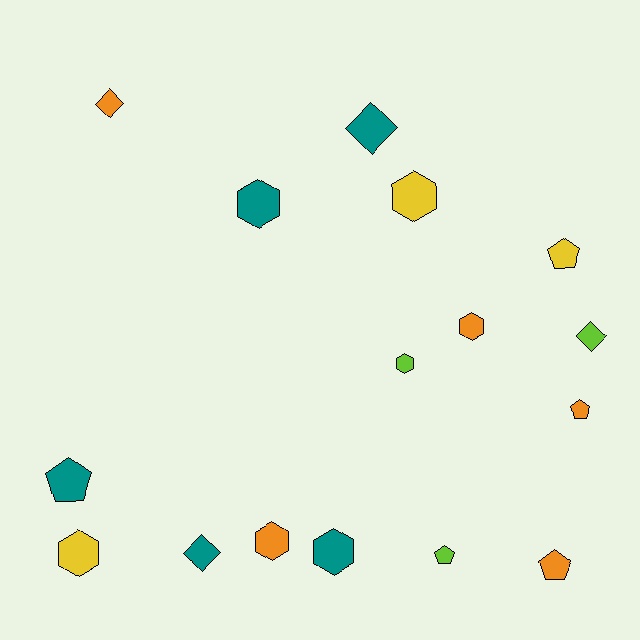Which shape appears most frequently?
Hexagon, with 7 objects.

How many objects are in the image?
There are 16 objects.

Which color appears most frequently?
Orange, with 5 objects.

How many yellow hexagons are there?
There are 2 yellow hexagons.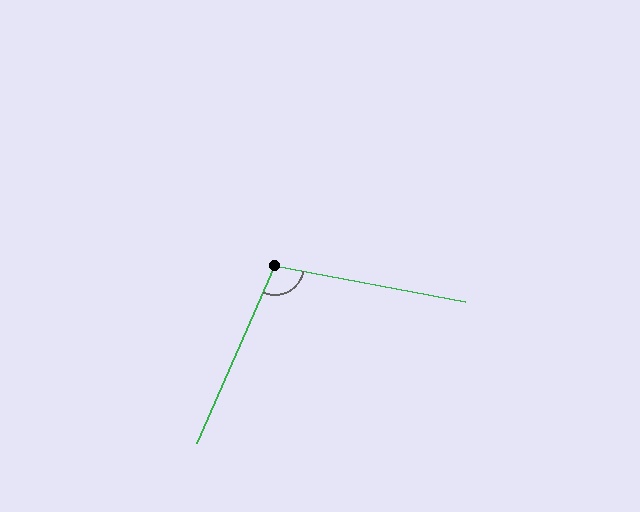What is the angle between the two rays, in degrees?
Approximately 103 degrees.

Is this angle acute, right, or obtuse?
It is obtuse.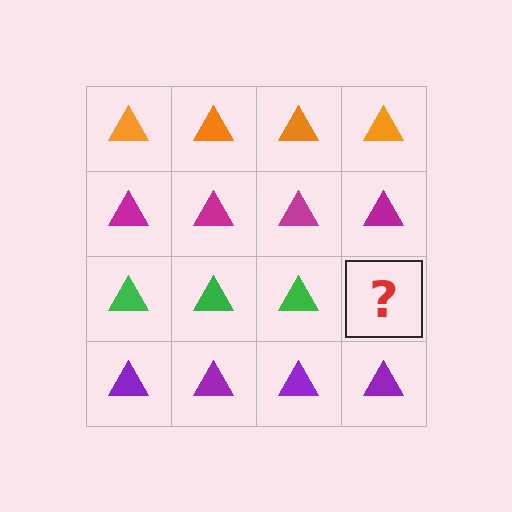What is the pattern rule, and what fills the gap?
The rule is that each row has a consistent color. The gap should be filled with a green triangle.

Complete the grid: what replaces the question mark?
The question mark should be replaced with a green triangle.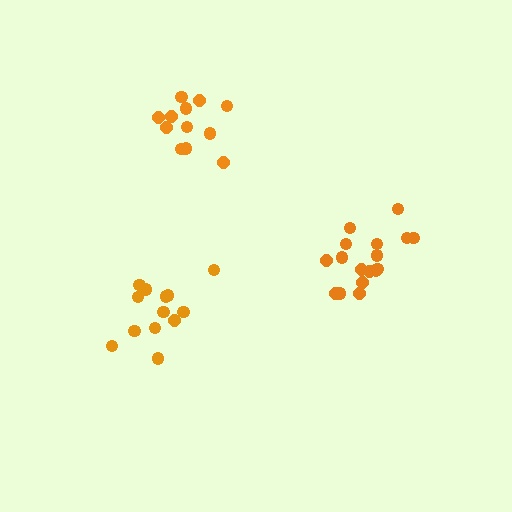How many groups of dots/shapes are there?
There are 3 groups.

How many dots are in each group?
Group 1: 12 dots, Group 2: 13 dots, Group 3: 17 dots (42 total).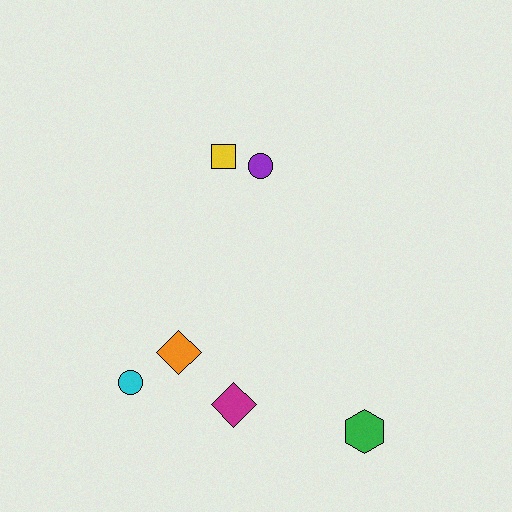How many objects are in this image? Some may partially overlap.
There are 6 objects.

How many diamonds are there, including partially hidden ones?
There are 2 diamonds.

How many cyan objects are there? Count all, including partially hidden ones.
There is 1 cyan object.